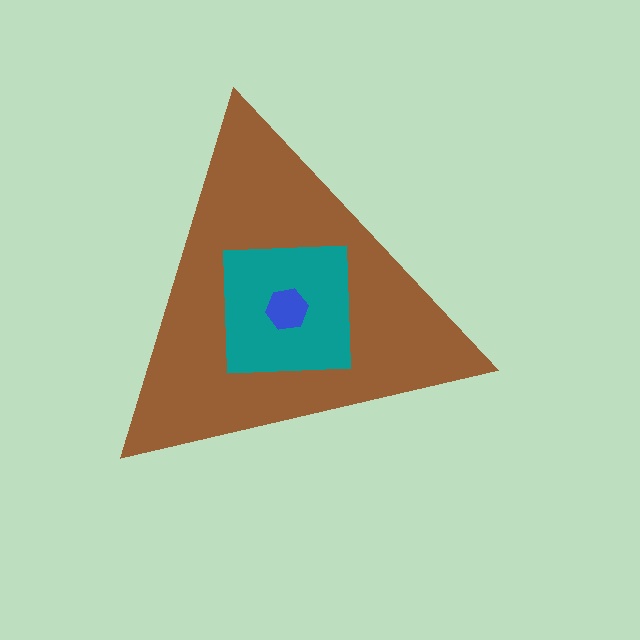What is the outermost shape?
The brown triangle.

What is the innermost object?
The blue hexagon.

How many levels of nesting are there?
3.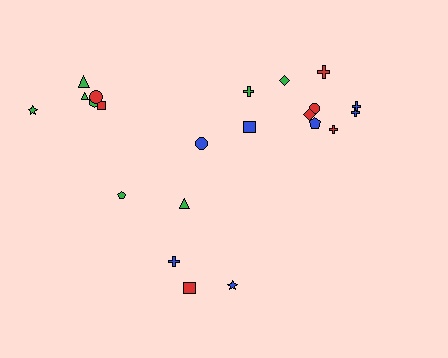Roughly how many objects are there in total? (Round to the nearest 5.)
Roughly 20 objects in total.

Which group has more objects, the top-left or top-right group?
The top-right group.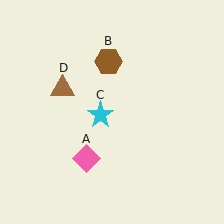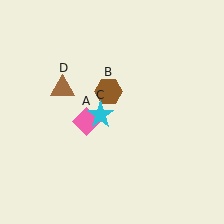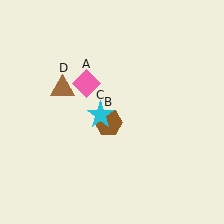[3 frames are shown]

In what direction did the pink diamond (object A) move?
The pink diamond (object A) moved up.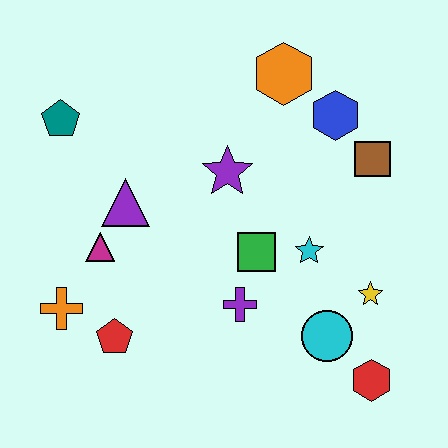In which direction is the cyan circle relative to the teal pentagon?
The cyan circle is to the right of the teal pentagon.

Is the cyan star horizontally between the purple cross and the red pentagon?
No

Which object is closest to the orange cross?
The red pentagon is closest to the orange cross.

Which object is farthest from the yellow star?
The teal pentagon is farthest from the yellow star.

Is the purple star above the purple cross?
Yes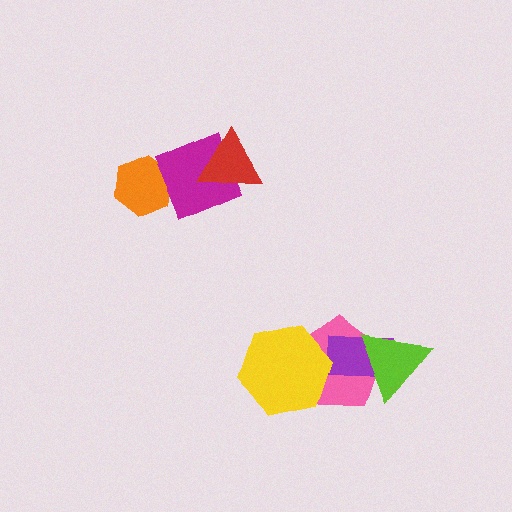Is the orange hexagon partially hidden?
Yes, it is partially covered by another shape.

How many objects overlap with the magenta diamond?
2 objects overlap with the magenta diamond.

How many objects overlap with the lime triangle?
2 objects overlap with the lime triangle.